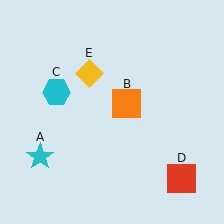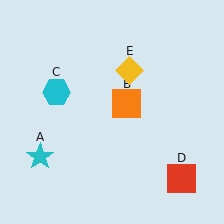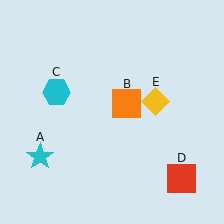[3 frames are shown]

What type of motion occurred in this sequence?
The yellow diamond (object E) rotated clockwise around the center of the scene.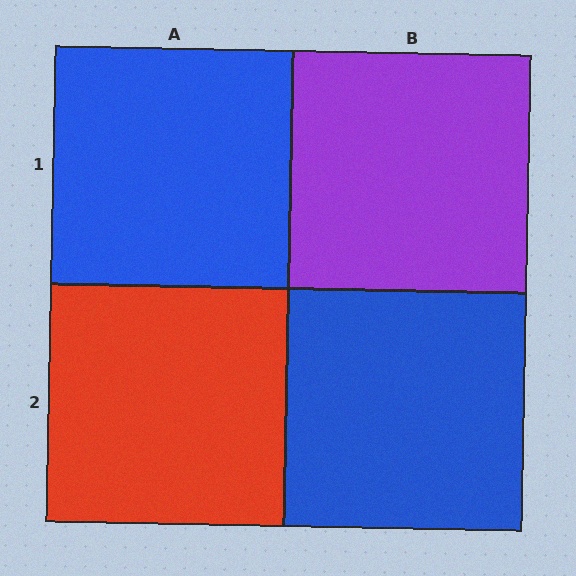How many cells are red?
1 cell is red.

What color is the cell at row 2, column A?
Red.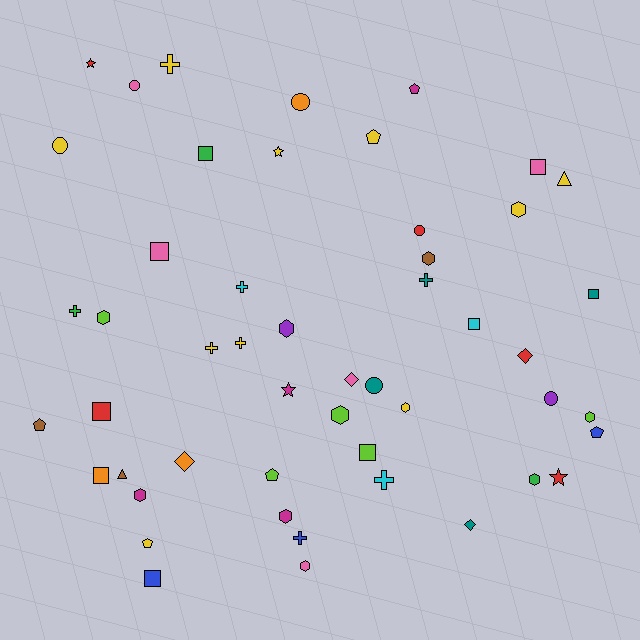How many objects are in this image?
There are 50 objects.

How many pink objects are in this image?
There are 5 pink objects.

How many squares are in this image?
There are 9 squares.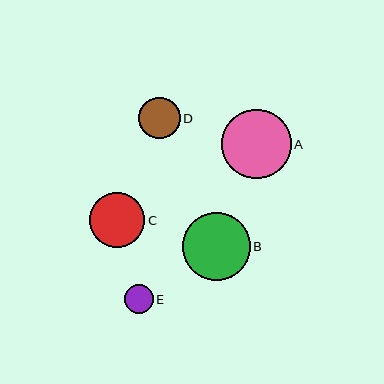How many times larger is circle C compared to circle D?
Circle C is approximately 1.3 times the size of circle D.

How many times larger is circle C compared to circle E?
Circle C is approximately 1.9 times the size of circle E.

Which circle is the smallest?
Circle E is the smallest with a size of approximately 28 pixels.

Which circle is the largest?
Circle A is the largest with a size of approximately 70 pixels.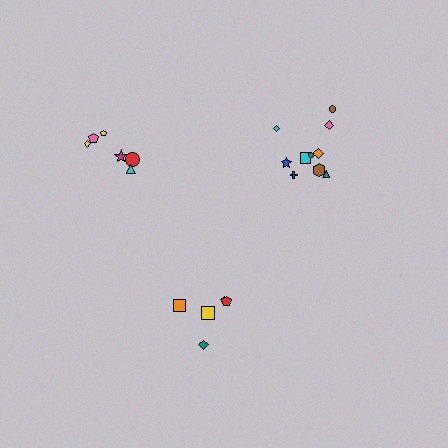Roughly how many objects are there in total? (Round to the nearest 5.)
Roughly 20 objects in total.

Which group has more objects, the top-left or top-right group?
The top-right group.